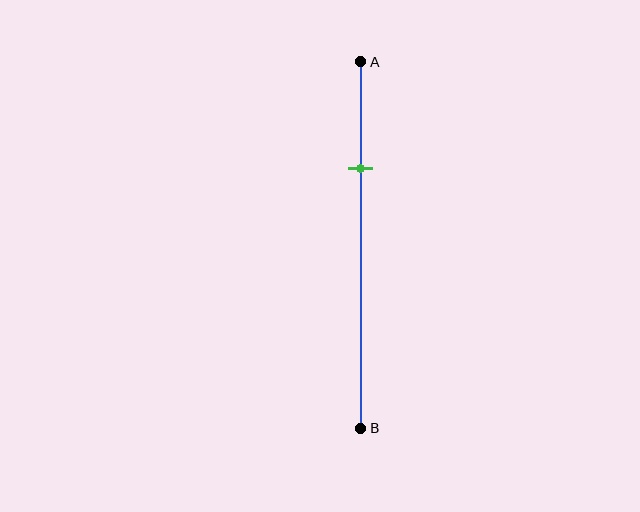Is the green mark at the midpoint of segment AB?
No, the mark is at about 30% from A, not at the 50% midpoint.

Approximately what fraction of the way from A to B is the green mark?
The green mark is approximately 30% of the way from A to B.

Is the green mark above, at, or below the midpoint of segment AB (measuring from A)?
The green mark is above the midpoint of segment AB.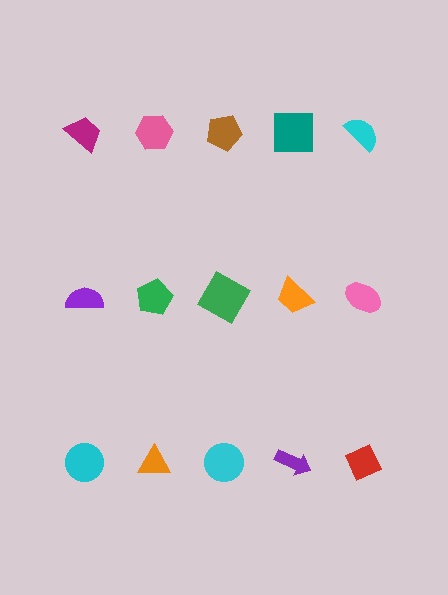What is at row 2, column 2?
A green pentagon.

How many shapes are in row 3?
5 shapes.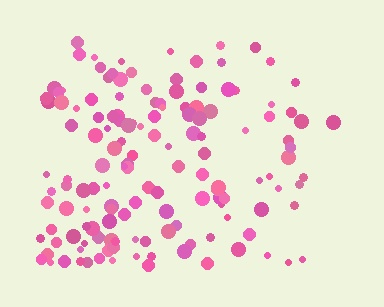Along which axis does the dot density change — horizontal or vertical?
Horizontal.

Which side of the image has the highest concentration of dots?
The left.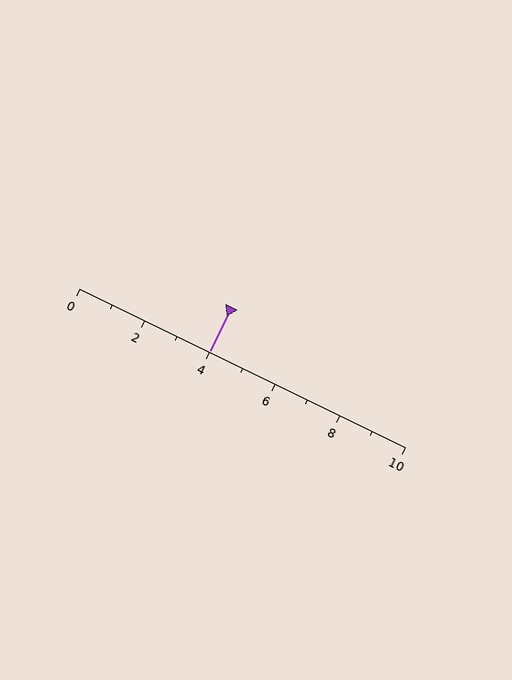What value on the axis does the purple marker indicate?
The marker indicates approximately 4.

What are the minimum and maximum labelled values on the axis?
The axis runs from 0 to 10.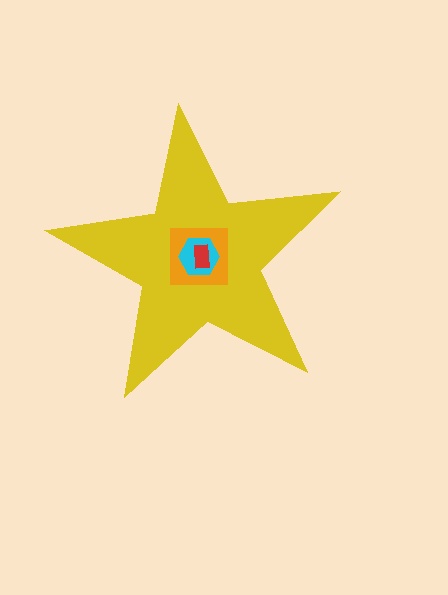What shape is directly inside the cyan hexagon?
The red rectangle.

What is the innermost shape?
The red rectangle.